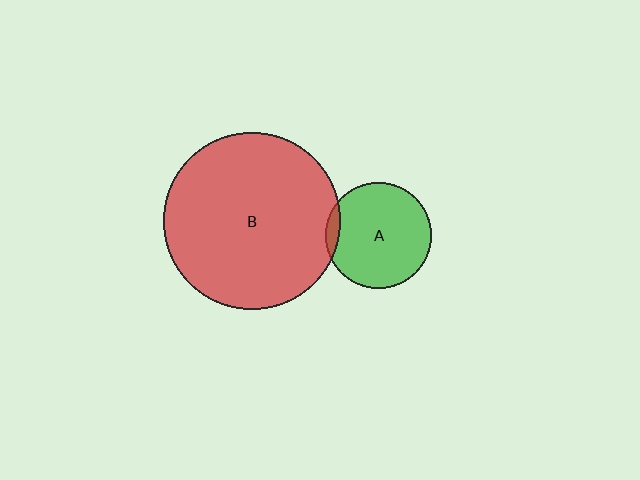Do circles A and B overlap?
Yes.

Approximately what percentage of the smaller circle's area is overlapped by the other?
Approximately 5%.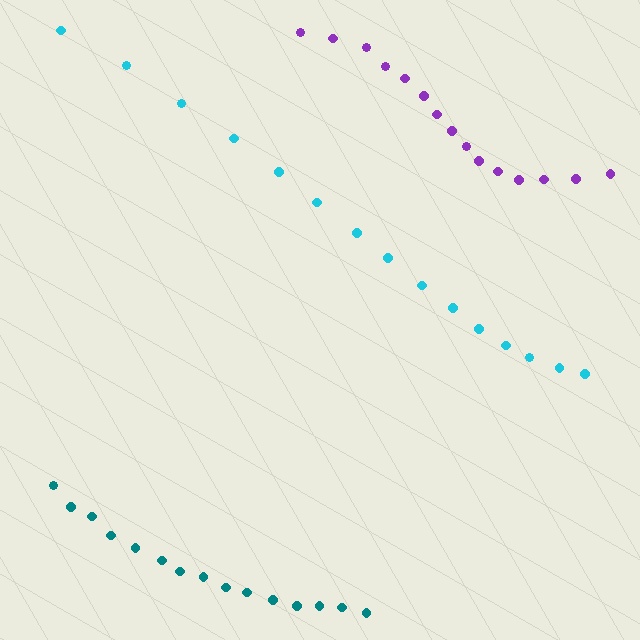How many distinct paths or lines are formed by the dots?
There are 3 distinct paths.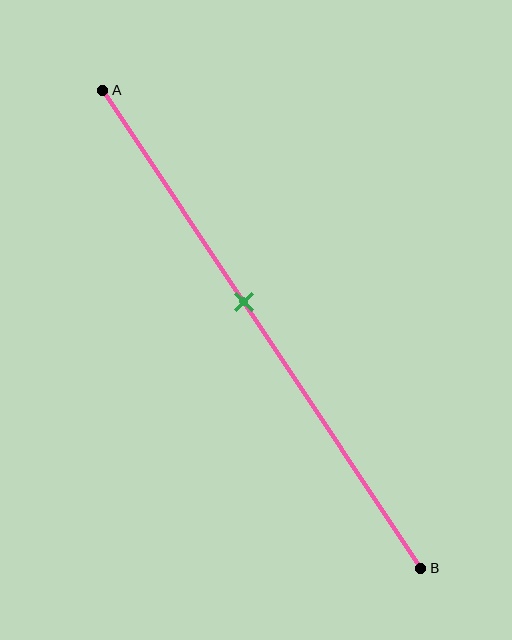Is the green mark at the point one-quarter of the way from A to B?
No, the mark is at about 45% from A, not at the 25% one-quarter point.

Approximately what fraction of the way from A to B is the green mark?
The green mark is approximately 45% of the way from A to B.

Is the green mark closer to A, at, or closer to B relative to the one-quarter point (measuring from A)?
The green mark is closer to point B than the one-quarter point of segment AB.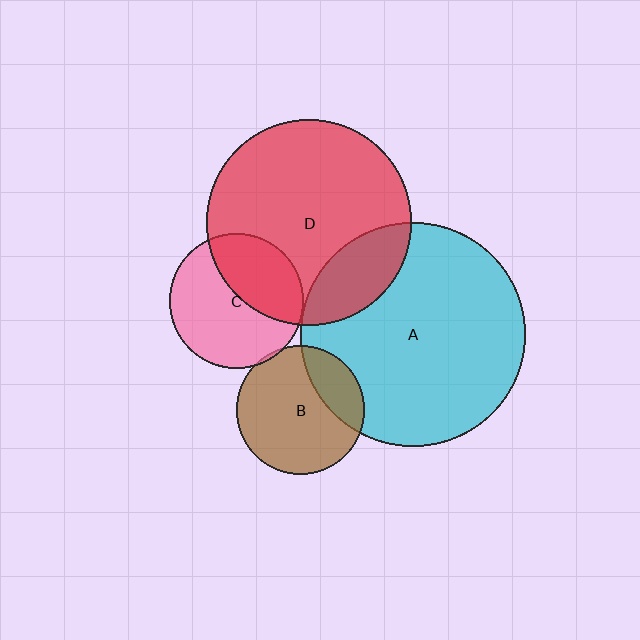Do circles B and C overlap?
Yes.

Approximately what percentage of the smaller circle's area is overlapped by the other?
Approximately 5%.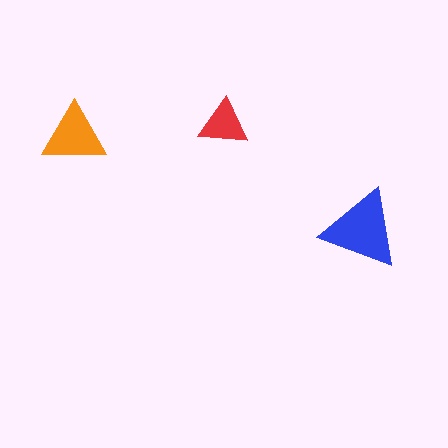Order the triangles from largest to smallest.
the blue one, the orange one, the red one.